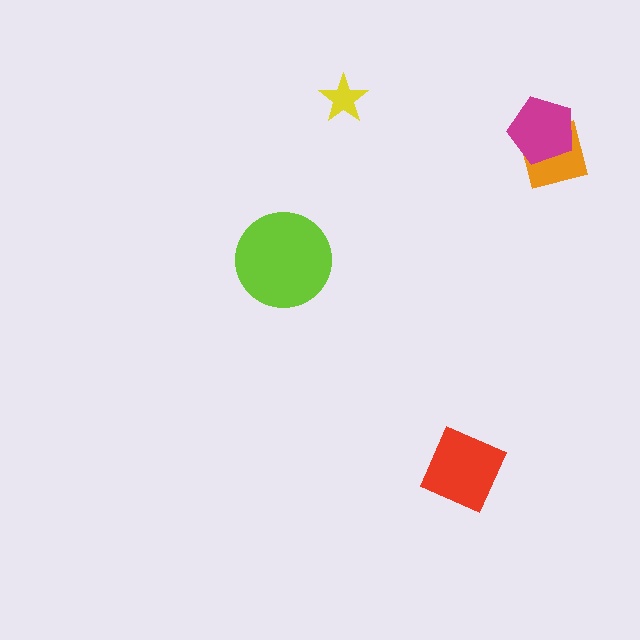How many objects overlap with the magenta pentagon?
1 object overlaps with the magenta pentagon.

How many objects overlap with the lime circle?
0 objects overlap with the lime circle.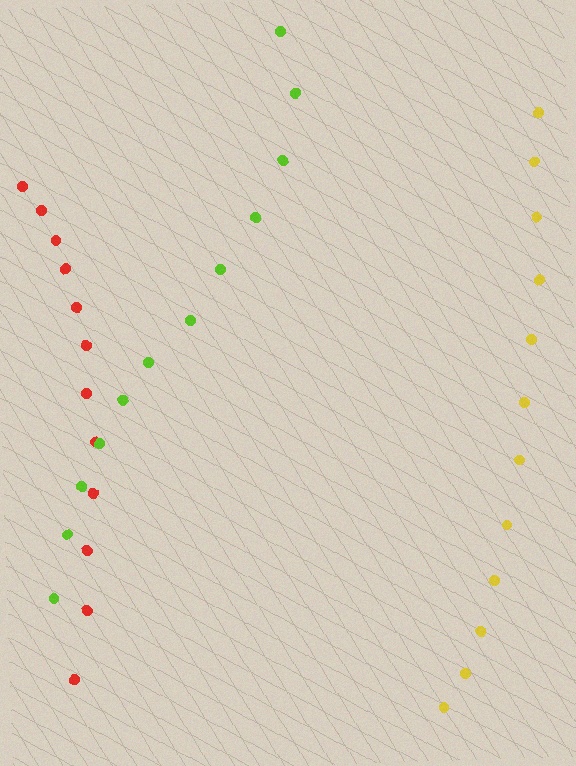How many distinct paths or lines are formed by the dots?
There are 3 distinct paths.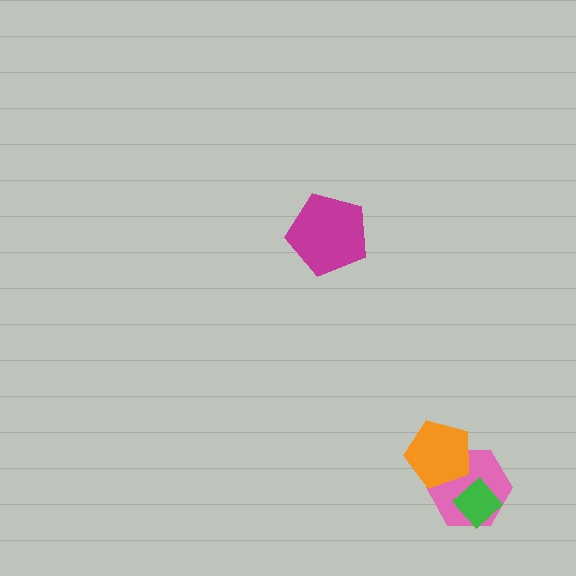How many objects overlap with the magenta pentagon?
0 objects overlap with the magenta pentagon.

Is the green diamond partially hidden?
No, no other shape covers it.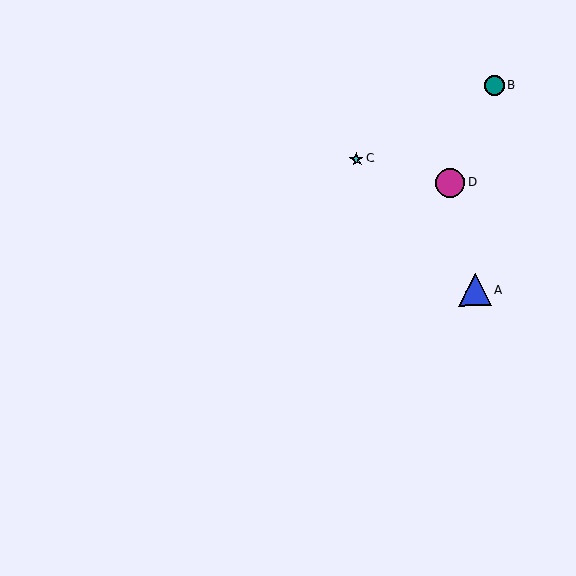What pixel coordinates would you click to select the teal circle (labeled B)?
Click at (494, 85) to select the teal circle B.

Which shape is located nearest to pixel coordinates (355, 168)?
The cyan star (labeled C) at (357, 159) is nearest to that location.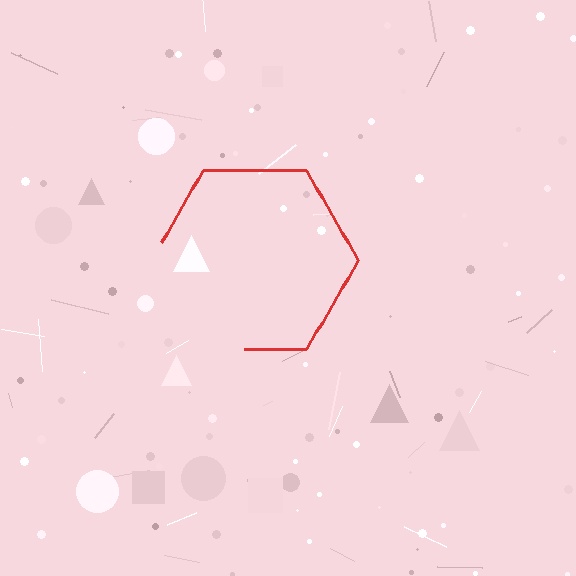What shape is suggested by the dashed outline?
The dashed outline suggests a hexagon.